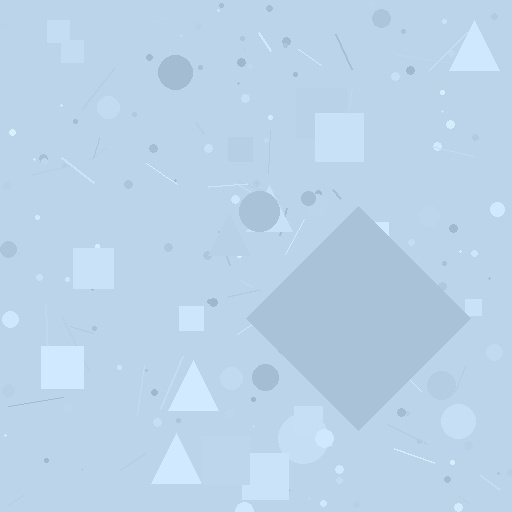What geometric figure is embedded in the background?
A diamond is embedded in the background.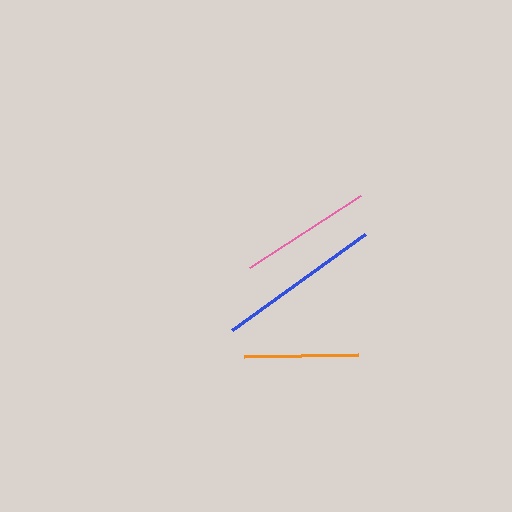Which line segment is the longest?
The blue line is the longest at approximately 164 pixels.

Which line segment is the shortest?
The orange line is the shortest at approximately 114 pixels.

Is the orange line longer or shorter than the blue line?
The blue line is longer than the orange line.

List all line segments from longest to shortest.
From longest to shortest: blue, pink, orange.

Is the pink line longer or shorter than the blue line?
The blue line is longer than the pink line.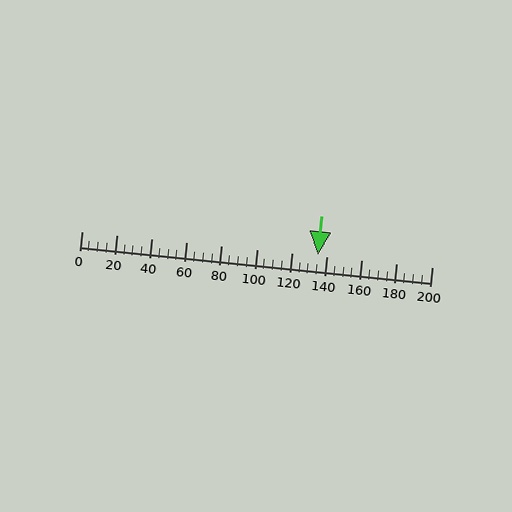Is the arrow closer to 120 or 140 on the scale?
The arrow is closer to 140.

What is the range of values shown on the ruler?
The ruler shows values from 0 to 200.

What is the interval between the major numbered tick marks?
The major tick marks are spaced 20 units apart.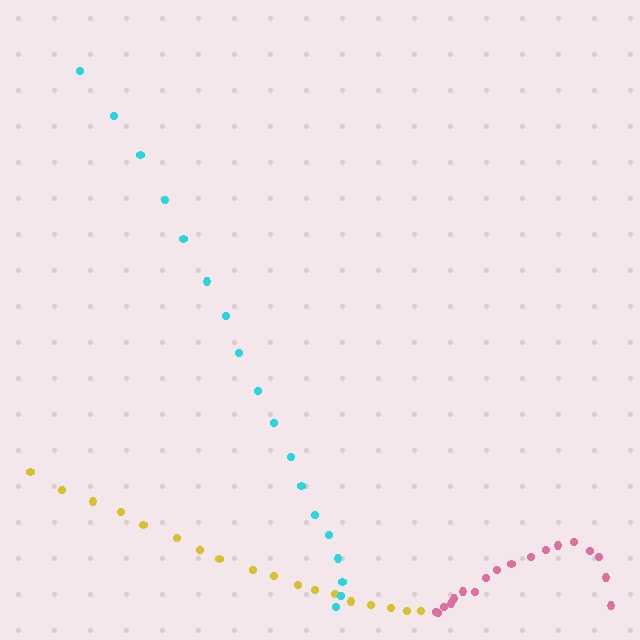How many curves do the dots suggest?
There are 3 distinct paths.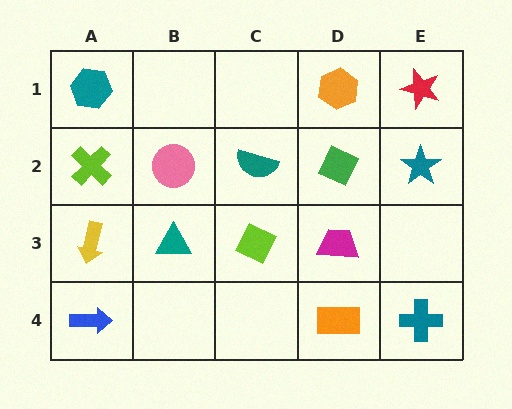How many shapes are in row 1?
3 shapes.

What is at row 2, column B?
A pink circle.